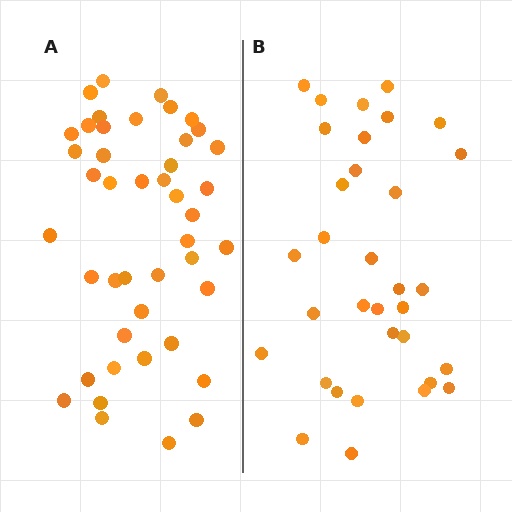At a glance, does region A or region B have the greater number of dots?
Region A (the left region) has more dots.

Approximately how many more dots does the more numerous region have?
Region A has roughly 12 or so more dots than region B.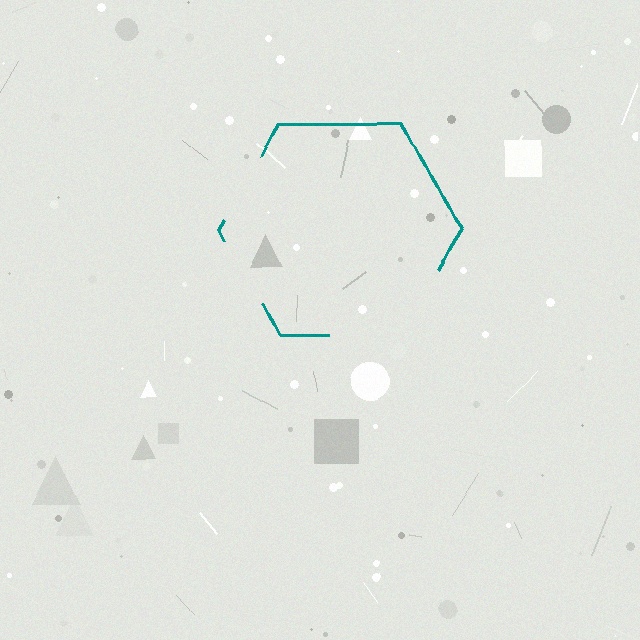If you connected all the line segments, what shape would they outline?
They would outline a hexagon.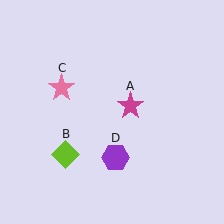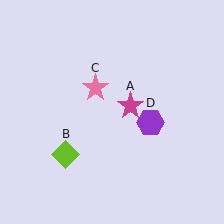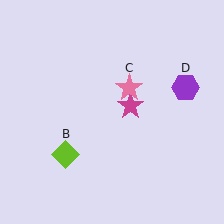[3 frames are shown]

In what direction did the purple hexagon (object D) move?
The purple hexagon (object D) moved up and to the right.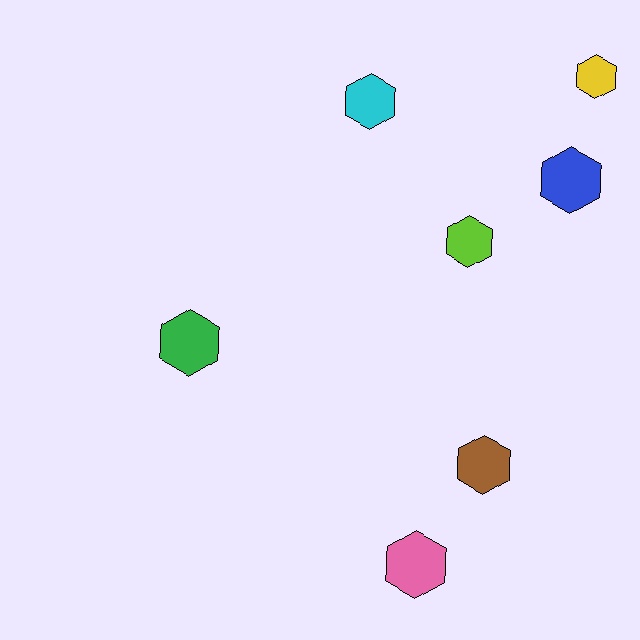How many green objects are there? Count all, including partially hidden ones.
There is 1 green object.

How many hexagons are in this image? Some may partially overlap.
There are 7 hexagons.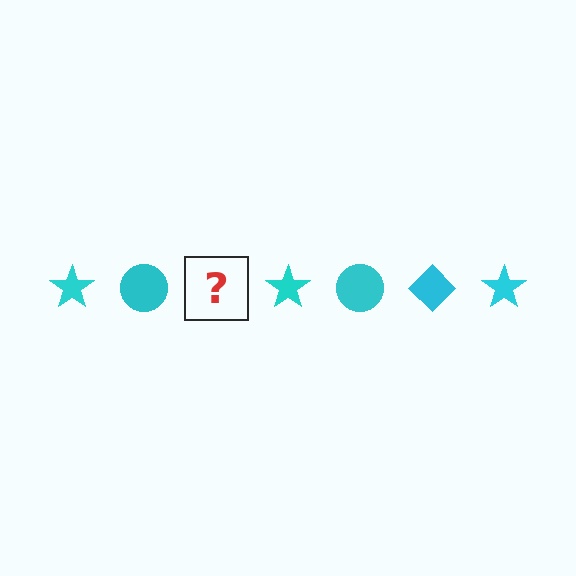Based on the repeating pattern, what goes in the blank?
The blank should be a cyan diamond.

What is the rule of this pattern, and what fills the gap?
The rule is that the pattern cycles through star, circle, diamond shapes in cyan. The gap should be filled with a cyan diamond.